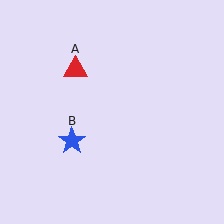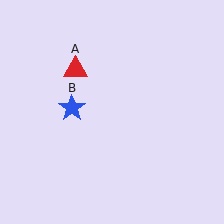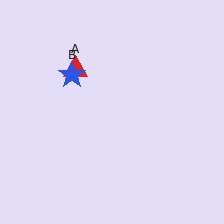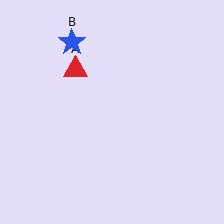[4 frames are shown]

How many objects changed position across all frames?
1 object changed position: blue star (object B).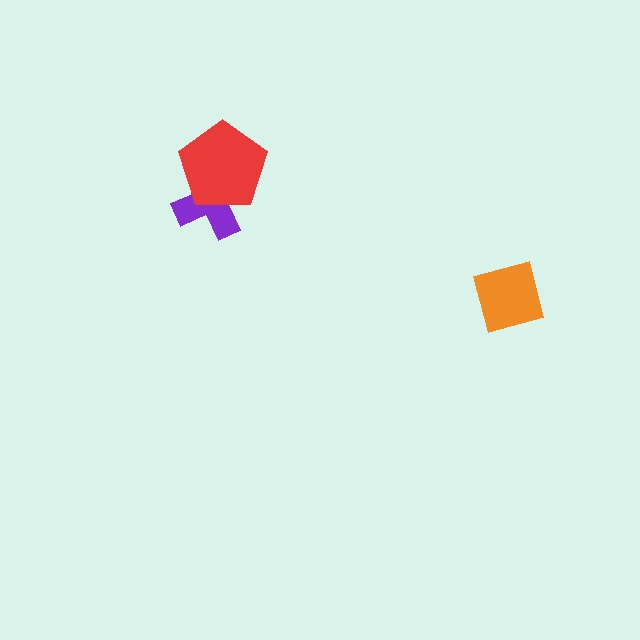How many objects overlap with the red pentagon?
1 object overlaps with the red pentagon.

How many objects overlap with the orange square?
0 objects overlap with the orange square.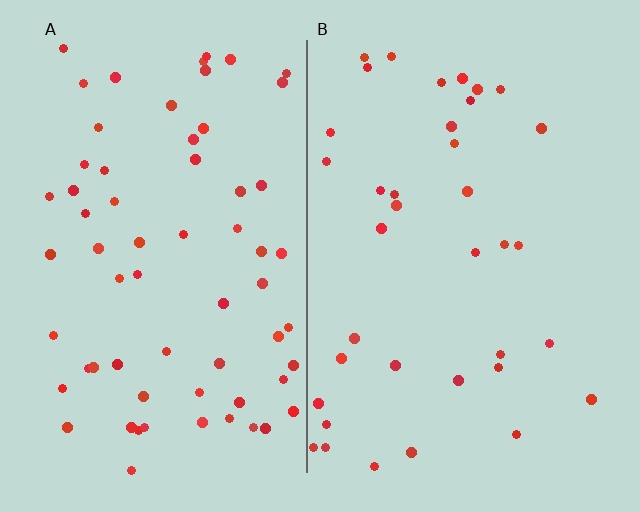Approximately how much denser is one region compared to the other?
Approximately 1.7× — region A over region B.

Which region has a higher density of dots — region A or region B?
A (the left).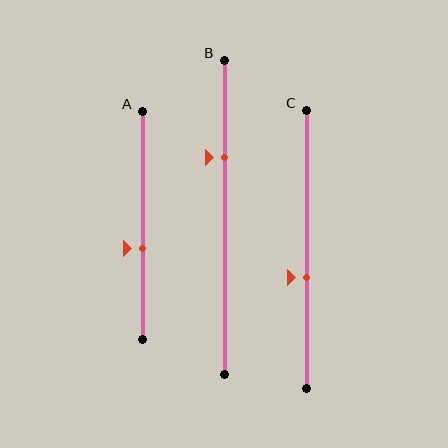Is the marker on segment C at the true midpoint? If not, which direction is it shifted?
No, the marker on segment C is shifted downward by about 10% of the segment length.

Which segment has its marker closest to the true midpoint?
Segment A has its marker closest to the true midpoint.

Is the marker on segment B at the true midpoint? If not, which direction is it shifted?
No, the marker on segment B is shifted upward by about 19% of the segment length.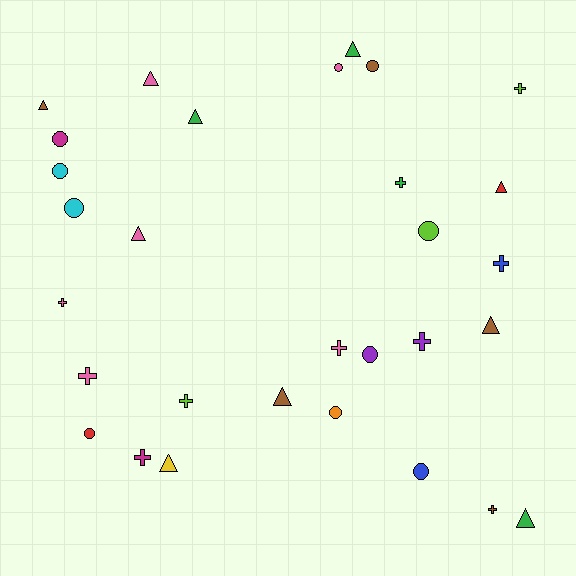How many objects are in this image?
There are 30 objects.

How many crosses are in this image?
There are 10 crosses.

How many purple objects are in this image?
There are 2 purple objects.